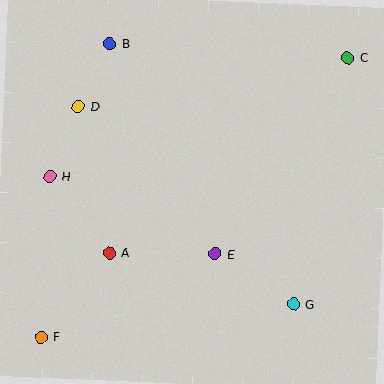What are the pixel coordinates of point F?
Point F is at (41, 337).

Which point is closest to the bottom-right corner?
Point G is closest to the bottom-right corner.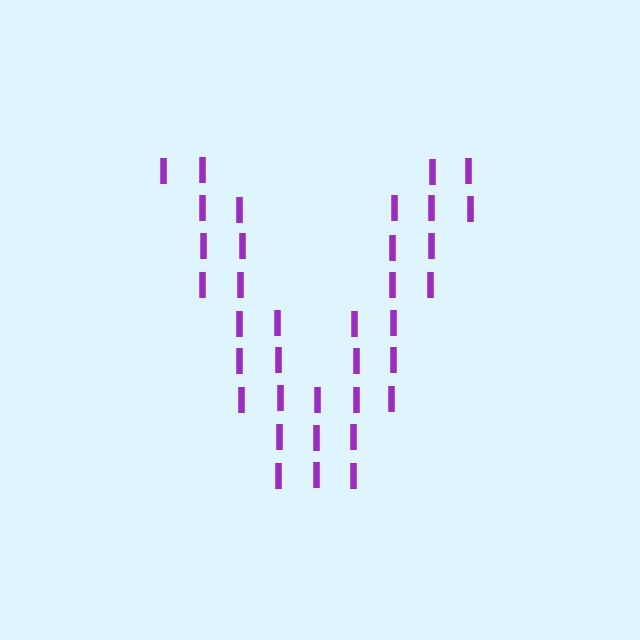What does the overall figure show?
The overall figure shows the letter V.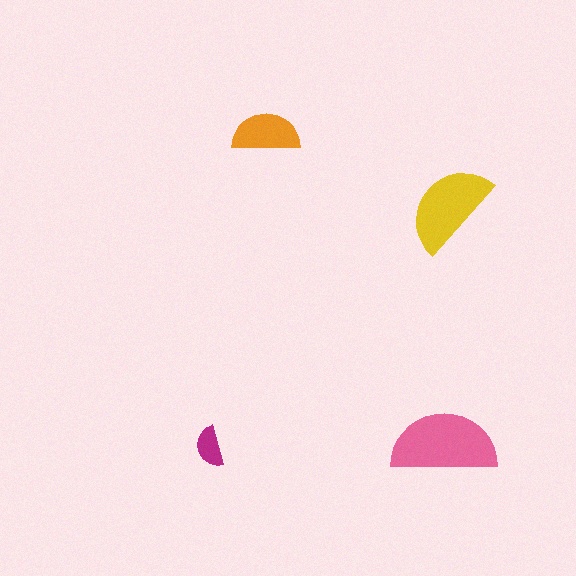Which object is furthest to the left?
The magenta semicircle is leftmost.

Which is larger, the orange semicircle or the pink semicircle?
The pink one.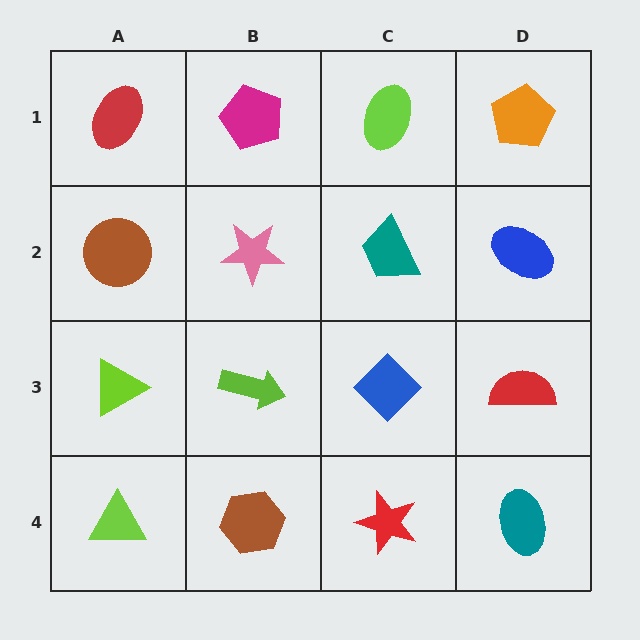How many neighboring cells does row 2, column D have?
3.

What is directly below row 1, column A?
A brown circle.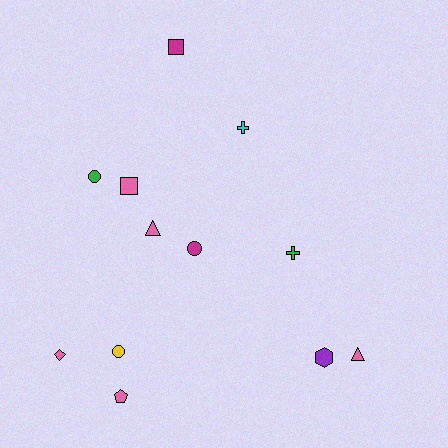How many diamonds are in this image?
There is 1 diamond.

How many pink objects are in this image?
There are 5 pink objects.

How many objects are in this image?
There are 12 objects.